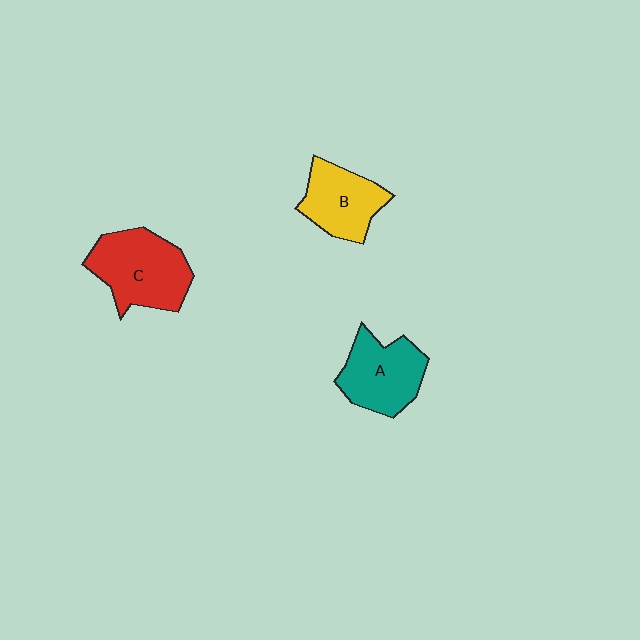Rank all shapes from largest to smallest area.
From largest to smallest: C (red), A (teal), B (yellow).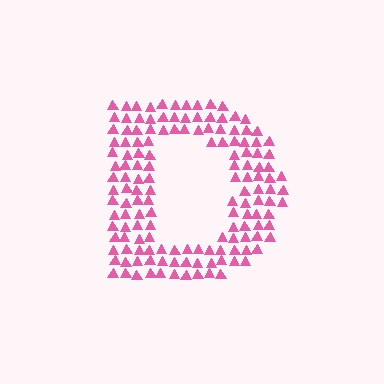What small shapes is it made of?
It is made of small triangles.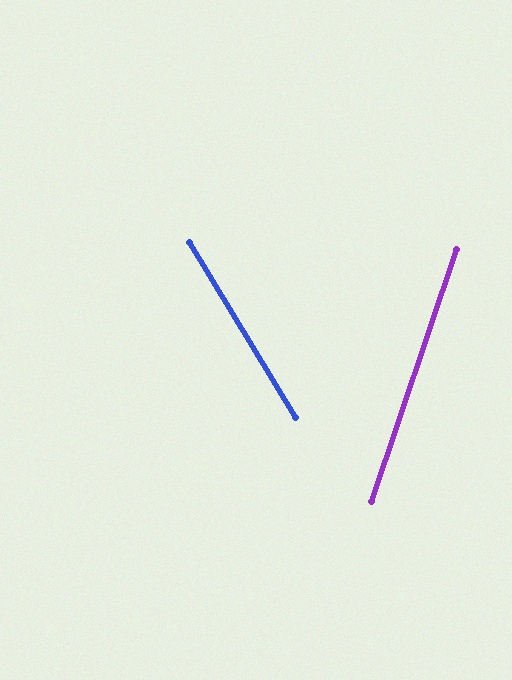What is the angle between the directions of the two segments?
Approximately 50 degrees.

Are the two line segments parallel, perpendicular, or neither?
Neither parallel nor perpendicular — they differ by about 50°.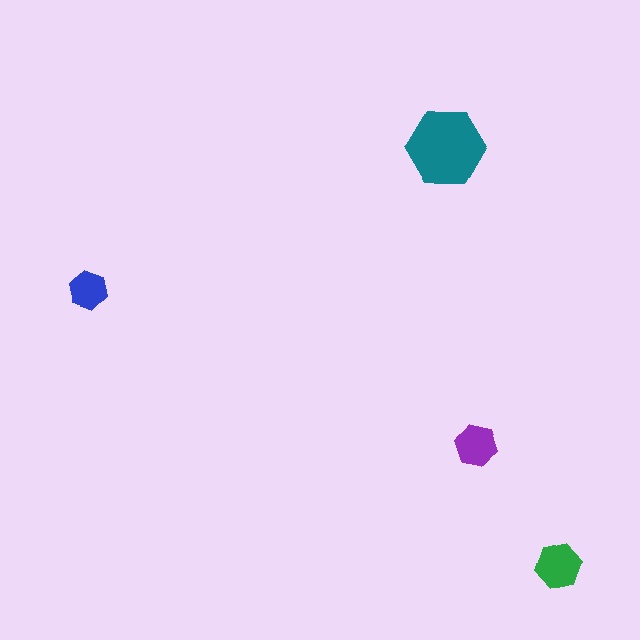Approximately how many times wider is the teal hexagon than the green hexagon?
About 1.5 times wider.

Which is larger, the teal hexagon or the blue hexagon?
The teal one.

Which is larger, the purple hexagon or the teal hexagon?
The teal one.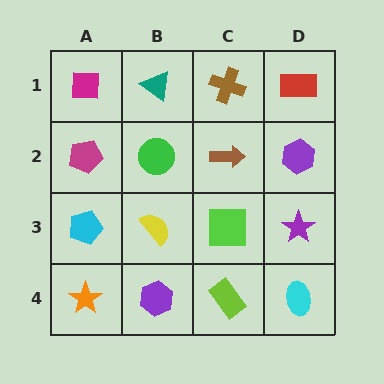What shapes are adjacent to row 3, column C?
A brown arrow (row 2, column C), a lime rectangle (row 4, column C), a yellow semicircle (row 3, column B), a purple star (row 3, column D).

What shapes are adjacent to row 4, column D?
A purple star (row 3, column D), a lime rectangle (row 4, column C).